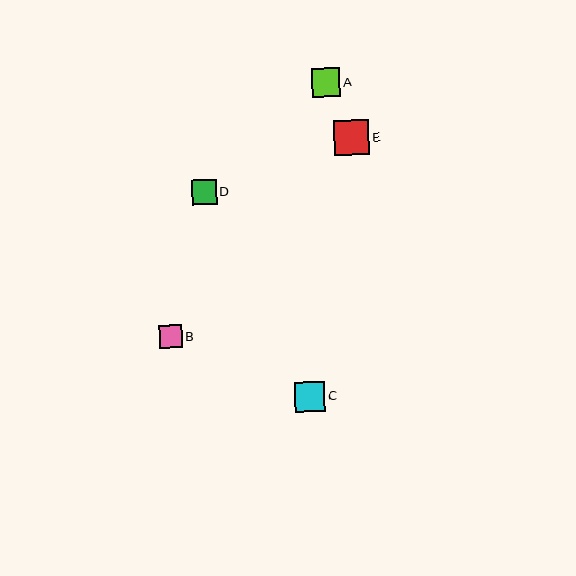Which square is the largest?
Square E is the largest with a size of approximately 35 pixels.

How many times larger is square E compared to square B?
Square E is approximately 1.5 times the size of square B.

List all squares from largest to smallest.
From largest to smallest: E, C, A, D, B.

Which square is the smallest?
Square B is the smallest with a size of approximately 23 pixels.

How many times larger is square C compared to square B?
Square C is approximately 1.3 times the size of square B.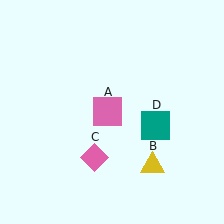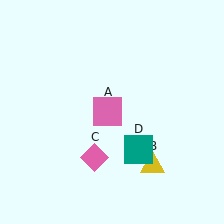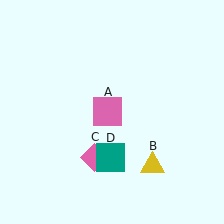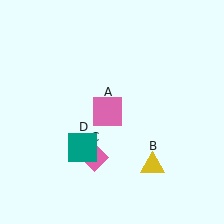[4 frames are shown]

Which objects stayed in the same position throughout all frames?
Pink square (object A) and yellow triangle (object B) and pink diamond (object C) remained stationary.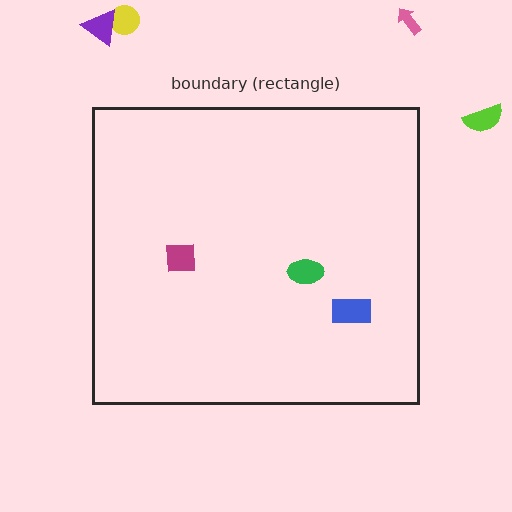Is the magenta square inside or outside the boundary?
Inside.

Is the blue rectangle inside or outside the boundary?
Inside.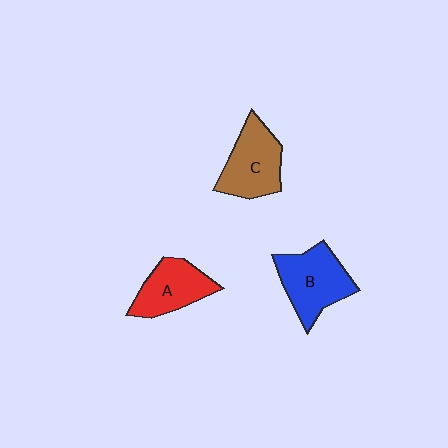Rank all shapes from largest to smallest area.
From largest to smallest: B (blue), C (brown), A (red).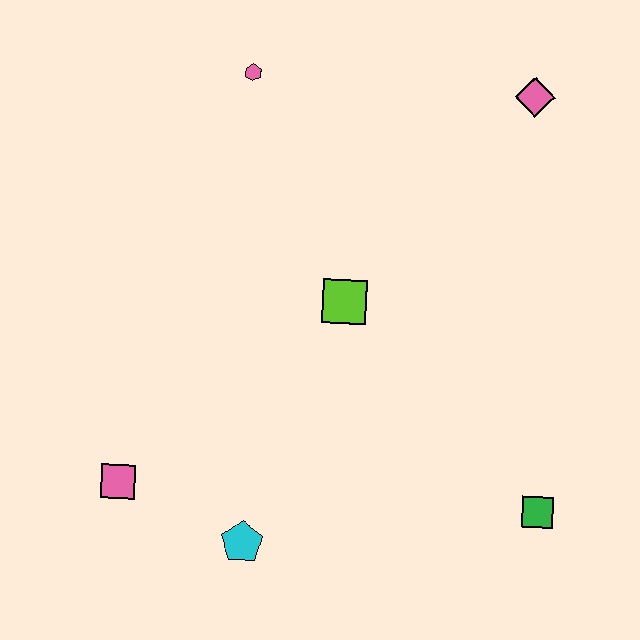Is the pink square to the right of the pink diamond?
No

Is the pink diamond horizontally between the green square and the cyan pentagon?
Yes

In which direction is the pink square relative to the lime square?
The pink square is to the left of the lime square.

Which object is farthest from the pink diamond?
The pink square is farthest from the pink diamond.